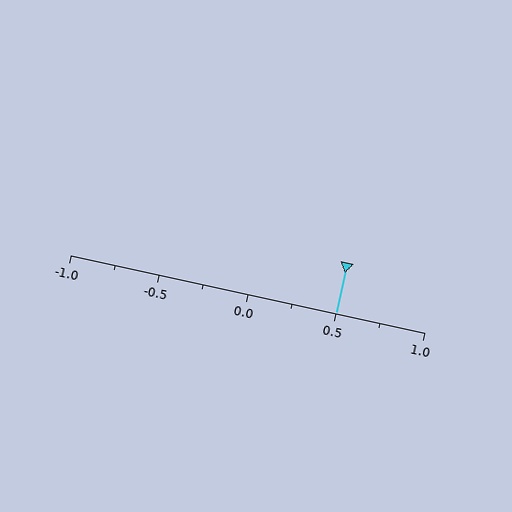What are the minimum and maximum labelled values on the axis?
The axis runs from -1.0 to 1.0.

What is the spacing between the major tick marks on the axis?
The major ticks are spaced 0.5 apart.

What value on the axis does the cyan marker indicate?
The marker indicates approximately 0.5.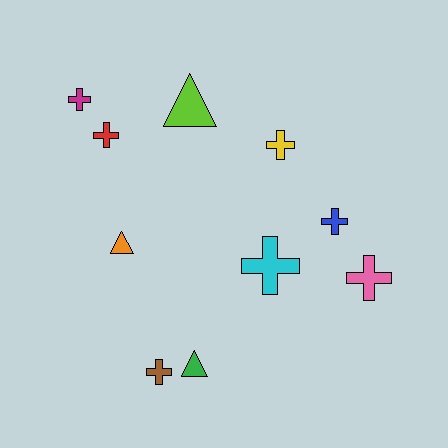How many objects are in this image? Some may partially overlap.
There are 10 objects.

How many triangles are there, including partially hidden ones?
There are 3 triangles.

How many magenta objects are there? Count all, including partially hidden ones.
There is 1 magenta object.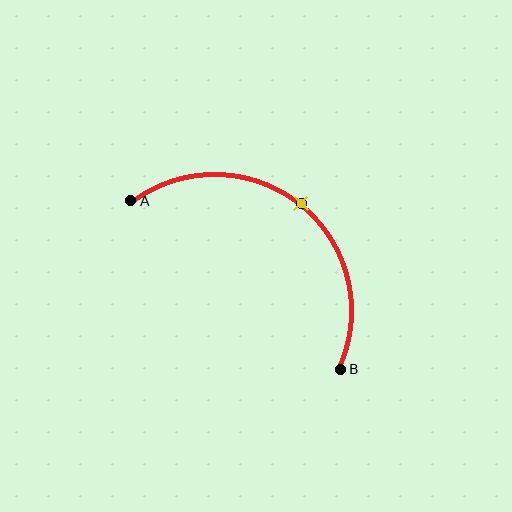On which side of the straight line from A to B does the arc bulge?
The arc bulges above and to the right of the straight line connecting A and B.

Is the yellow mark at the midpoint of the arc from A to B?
Yes. The yellow mark lies on the arc at equal arc-length from both A and B — it is the arc midpoint.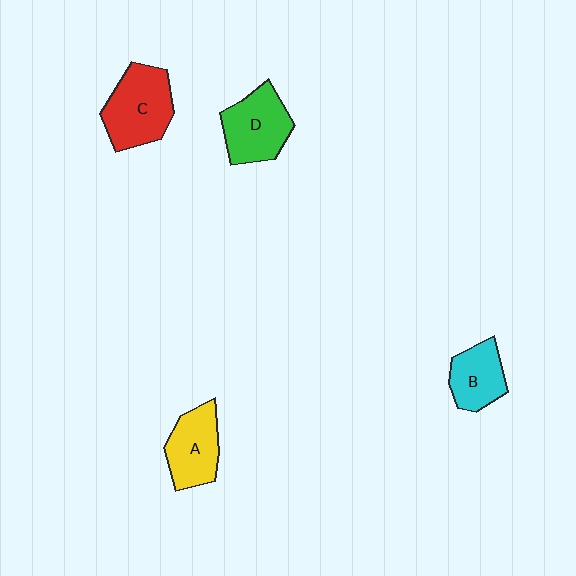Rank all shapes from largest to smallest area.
From largest to smallest: C (red), D (green), A (yellow), B (cyan).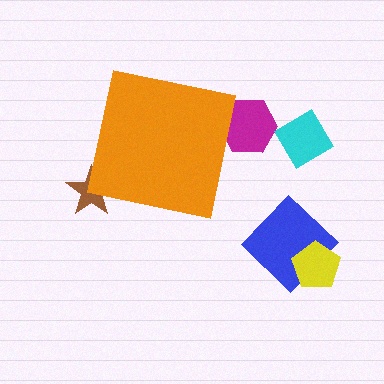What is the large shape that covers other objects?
An orange square.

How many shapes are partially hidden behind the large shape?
2 shapes are partially hidden.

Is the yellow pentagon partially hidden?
No, the yellow pentagon is fully visible.